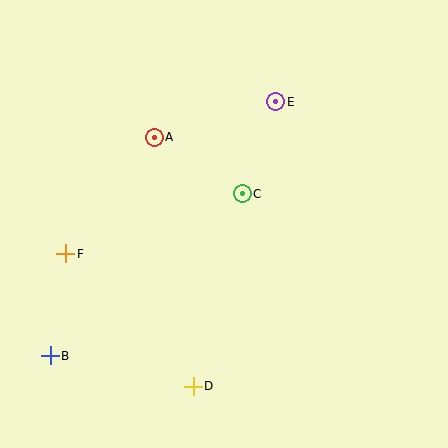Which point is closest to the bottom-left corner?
Point B is closest to the bottom-left corner.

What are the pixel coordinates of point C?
Point C is at (242, 194).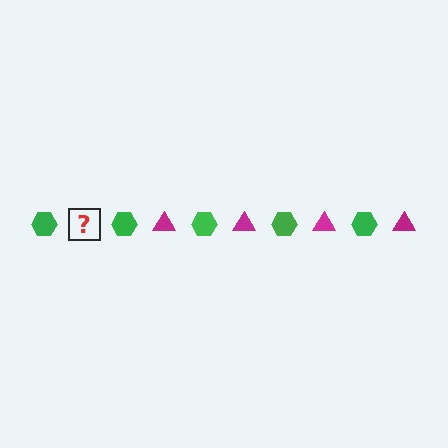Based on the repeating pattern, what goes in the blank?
The blank should be a magenta triangle.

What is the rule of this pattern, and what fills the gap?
The rule is that the pattern alternates between green hexagon and magenta triangle. The gap should be filled with a magenta triangle.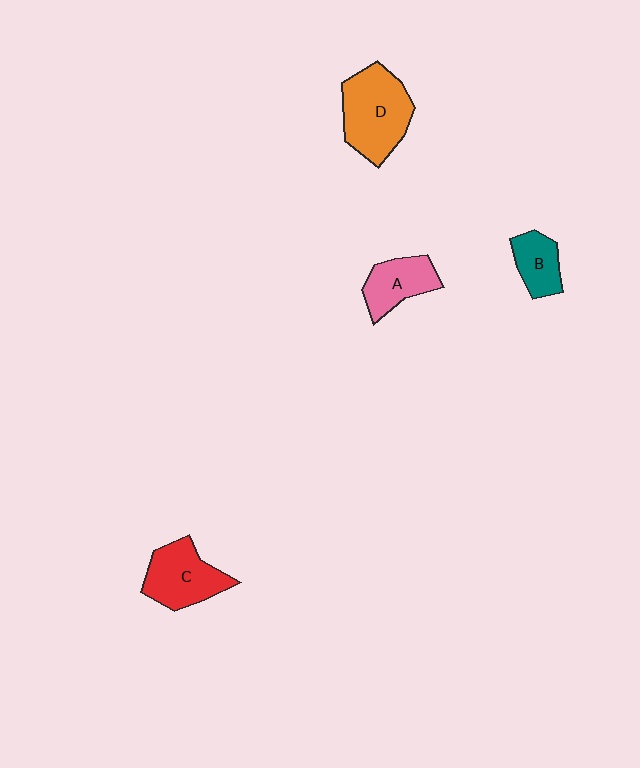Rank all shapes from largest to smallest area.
From largest to smallest: D (orange), C (red), A (pink), B (teal).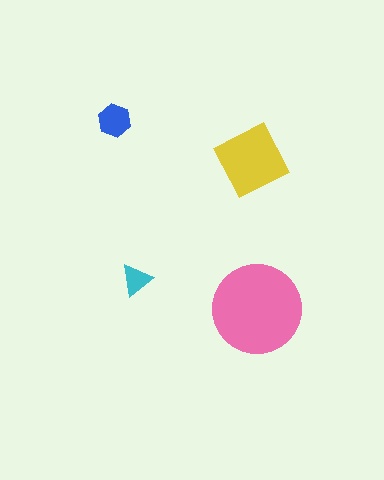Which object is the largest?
The pink circle.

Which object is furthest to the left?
The blue hexagon is leftmost.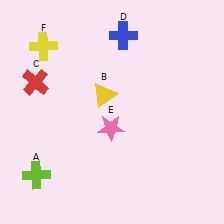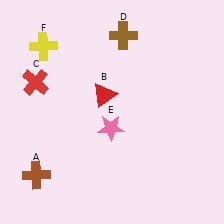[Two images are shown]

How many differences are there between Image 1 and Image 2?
There are 3 differences between the two images.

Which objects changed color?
A changed from lime to brown. B changed from yellow to red. D changed from blue to brown.